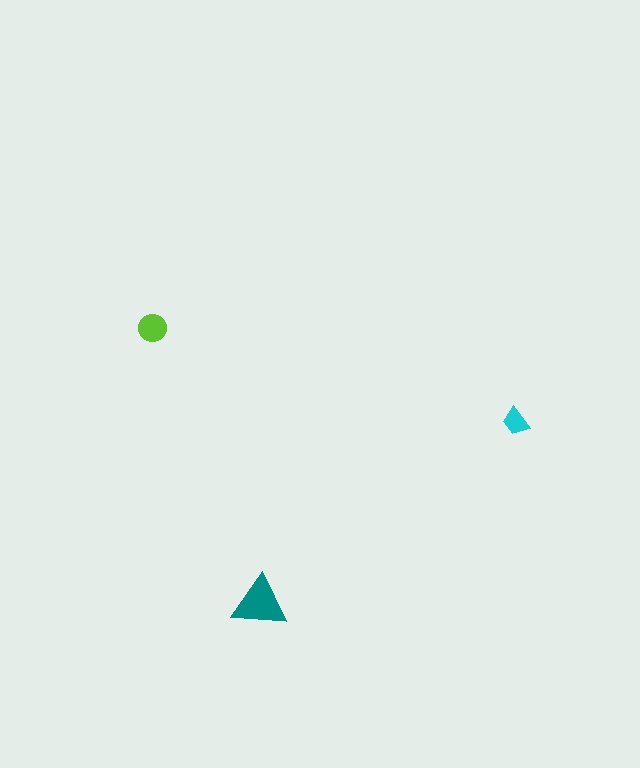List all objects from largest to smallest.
The teal triangle, the lime circle, the cyan trapezoid.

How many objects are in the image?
There are 3 objects in the image.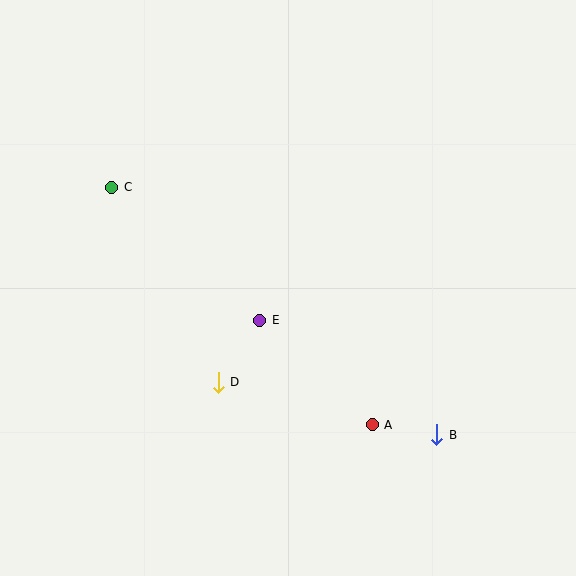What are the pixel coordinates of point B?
Point B is at (437, 435).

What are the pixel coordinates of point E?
Point E is at (260, 320).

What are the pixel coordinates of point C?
Point C is at (112, 187).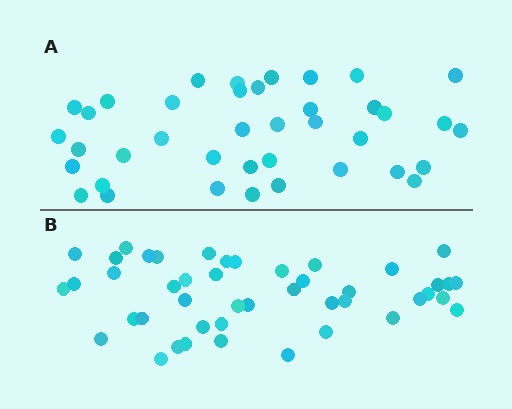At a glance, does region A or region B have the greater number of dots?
Region B (the bottom region) has more dots.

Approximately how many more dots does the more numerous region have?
Region B has about 6 more dots than region A.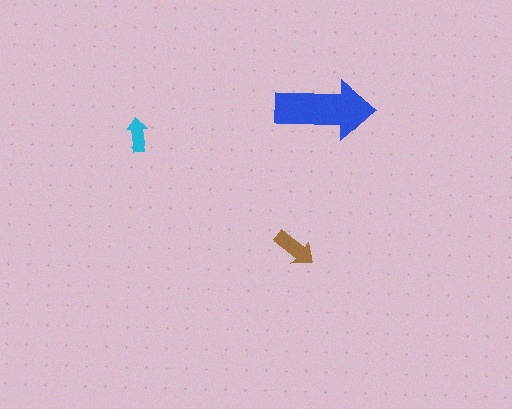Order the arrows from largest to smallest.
the blue one, the brown one, the cyan one.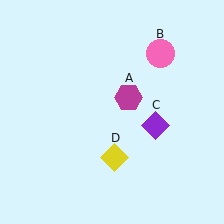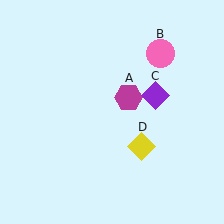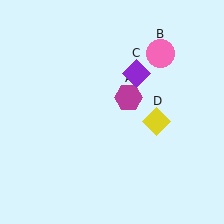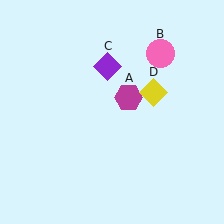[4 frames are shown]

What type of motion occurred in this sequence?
The purple diamond (object C), yellow diamond (object D) rotated counterclockwise around the center of the scene.